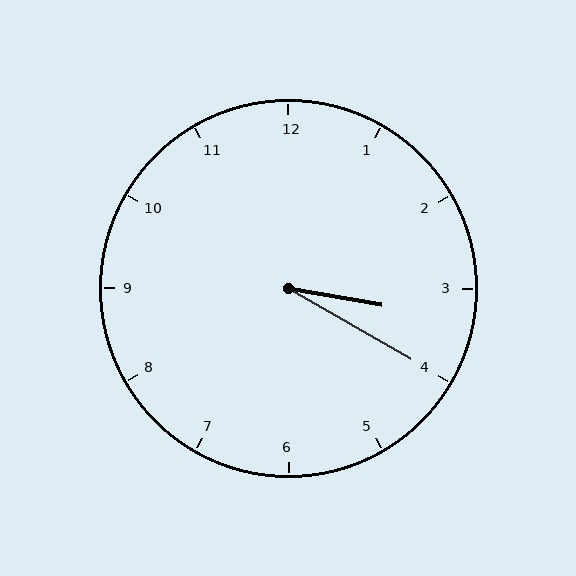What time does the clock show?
3:20.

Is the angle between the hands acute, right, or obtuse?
It is acute.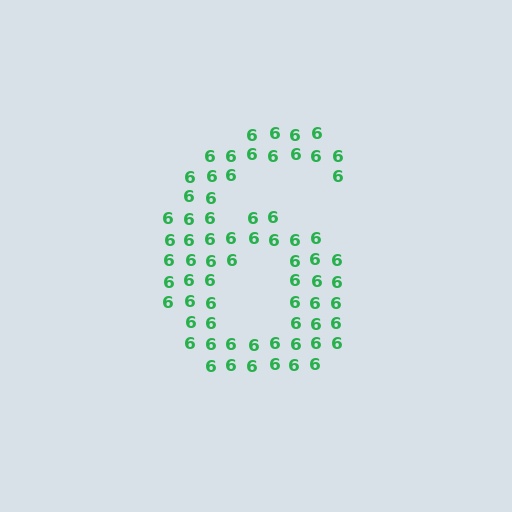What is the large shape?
The large shape is the digit 6.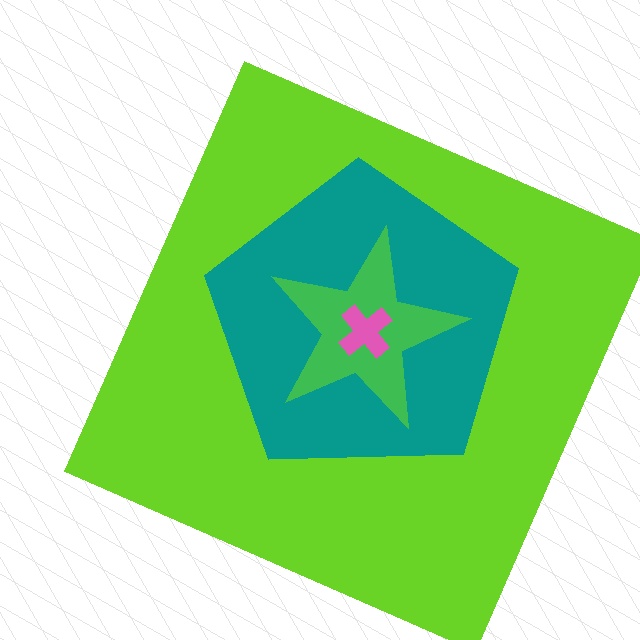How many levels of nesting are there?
4.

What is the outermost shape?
The lime square.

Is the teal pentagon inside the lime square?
Yes.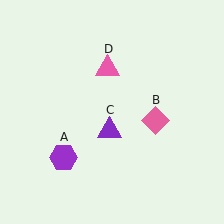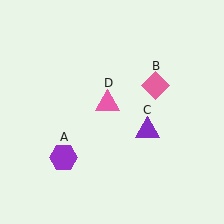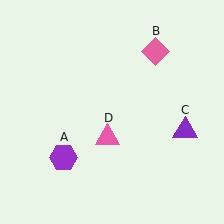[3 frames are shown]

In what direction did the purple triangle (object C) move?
The purple triangle (object C) moved right.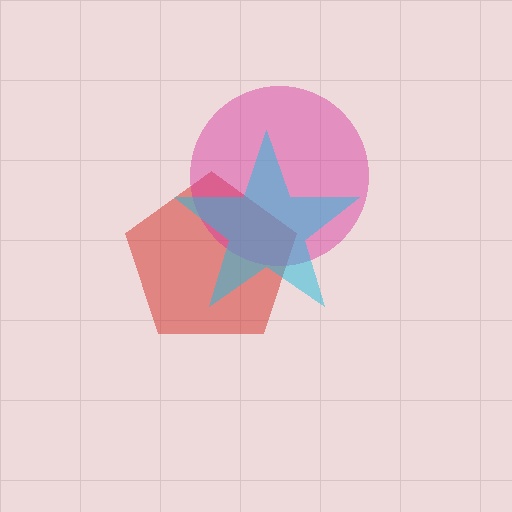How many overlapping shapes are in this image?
There are 3 overlapping shapes in the image.